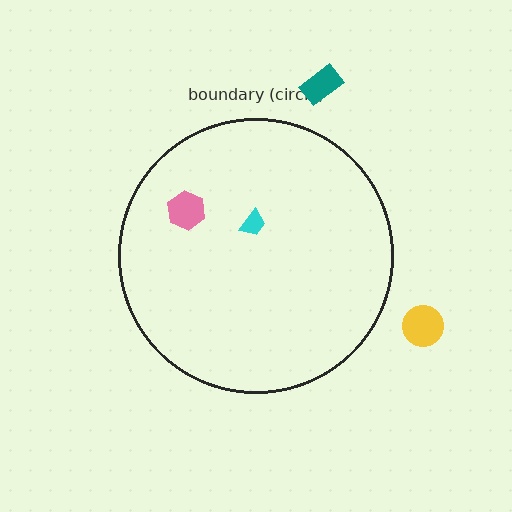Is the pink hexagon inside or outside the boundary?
Inside.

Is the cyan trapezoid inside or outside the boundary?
Inside.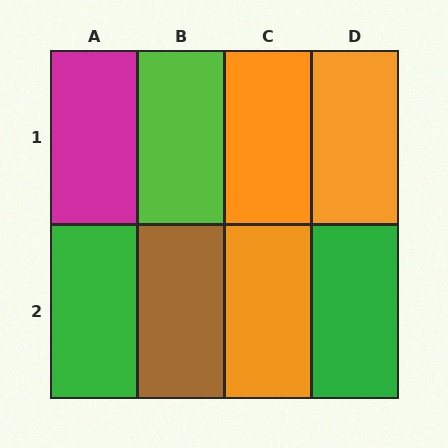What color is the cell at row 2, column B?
Brown.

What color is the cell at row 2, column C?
Orange.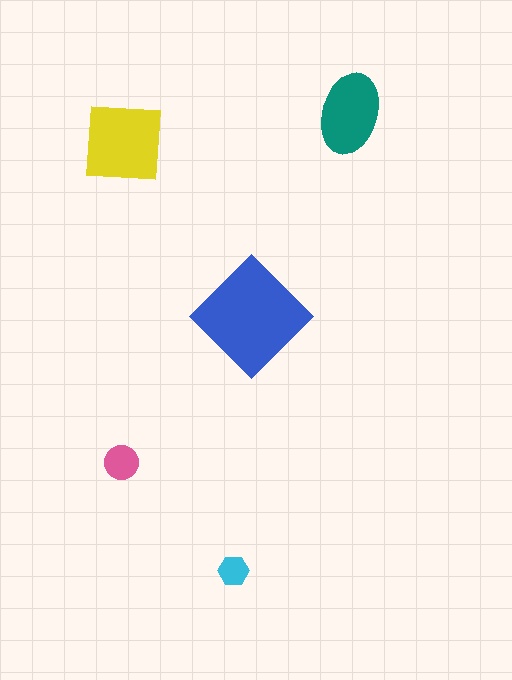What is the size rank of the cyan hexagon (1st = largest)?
5th.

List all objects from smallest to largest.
The cyan hexagon, the pink circle, the teal ellipse, the yellow square, the blue diamond.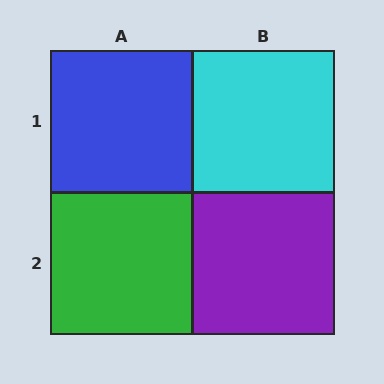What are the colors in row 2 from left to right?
Green, purple.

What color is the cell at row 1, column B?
Cyan.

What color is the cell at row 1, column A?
Blue.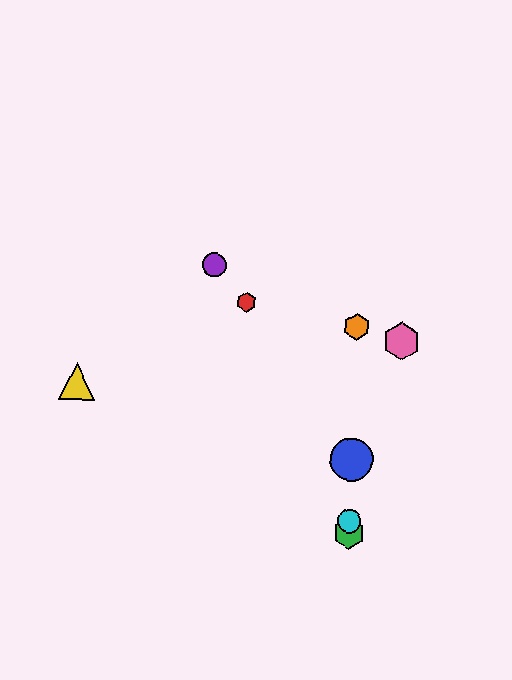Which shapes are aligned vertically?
The blue circle, the green hexagon, the orange hexagon, the cyan circle are aligned vertically.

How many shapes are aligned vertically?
4 shapes (the blue circle, the green hexagon, the orange hexagon, the cyan circle) are aligned vertically.